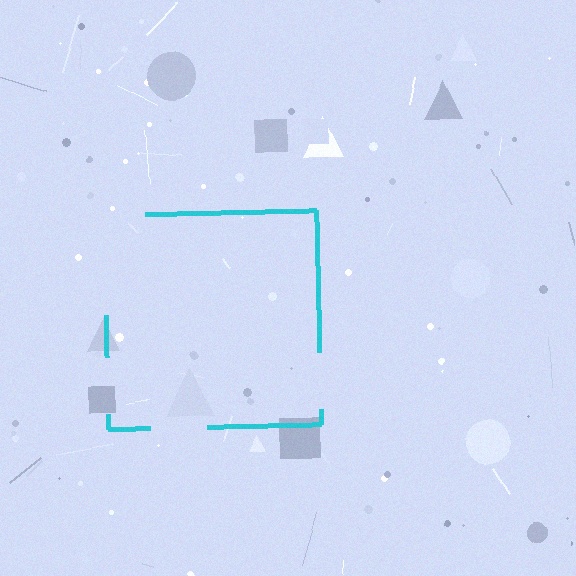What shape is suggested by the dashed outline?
The dashed outline suggests a square.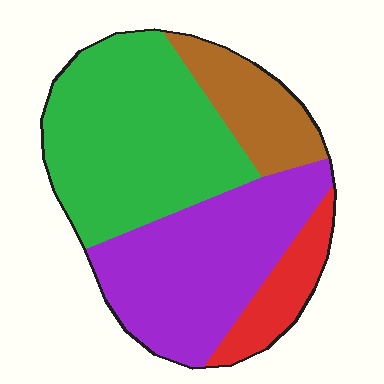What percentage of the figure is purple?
Purple covers about 35% of the figure.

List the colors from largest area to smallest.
From largest to smallest: green, purple, brown, red.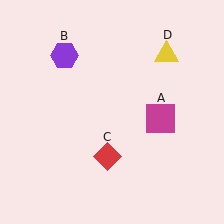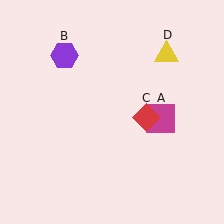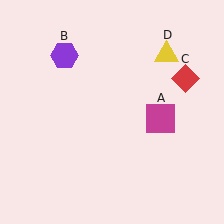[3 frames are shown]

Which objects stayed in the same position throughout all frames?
Magenta square (object A) and purple hexagon (object B) and yellow triangle (object D) remained stationary.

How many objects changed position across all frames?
1 object changed position: red diamond (object C).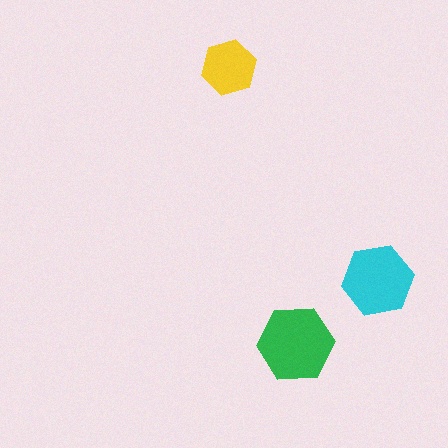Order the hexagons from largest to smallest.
the green one, the cyan one, the yellow one.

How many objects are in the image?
There are 3 objects in the image.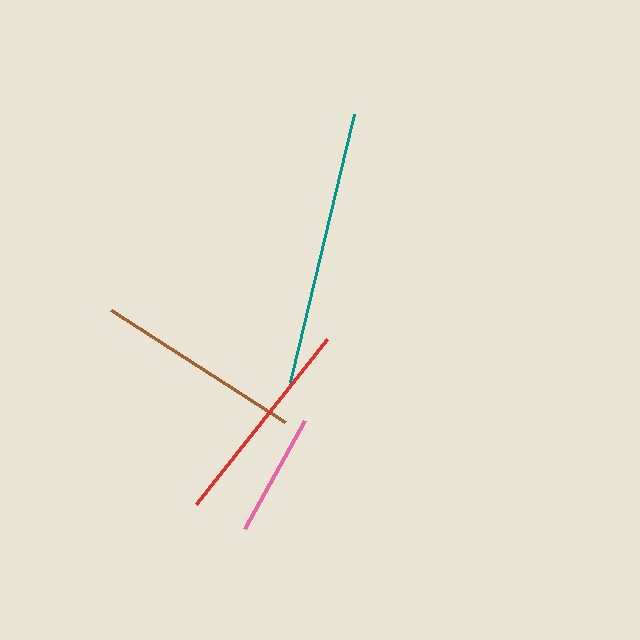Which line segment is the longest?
The teal line is the longest at approximately 275 pixels.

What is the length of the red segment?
The red segment is approximately 210 pixels long.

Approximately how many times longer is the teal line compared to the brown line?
The teal line is approximately 1.3 times the length of the brown line.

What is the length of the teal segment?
The teal segment is approximately 275 pixels long.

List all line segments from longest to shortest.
From longest to shortest: teal, red, brown, pink.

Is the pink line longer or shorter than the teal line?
The teal line is longer than the pink line.